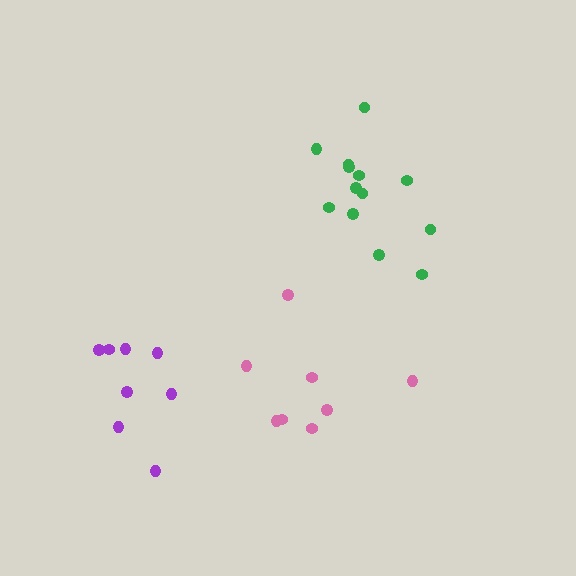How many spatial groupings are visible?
There are 3 spatial groupings.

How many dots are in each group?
Group 1: 8 dots, Group 2: 13 dots, Group 3: 8 dots (29 total).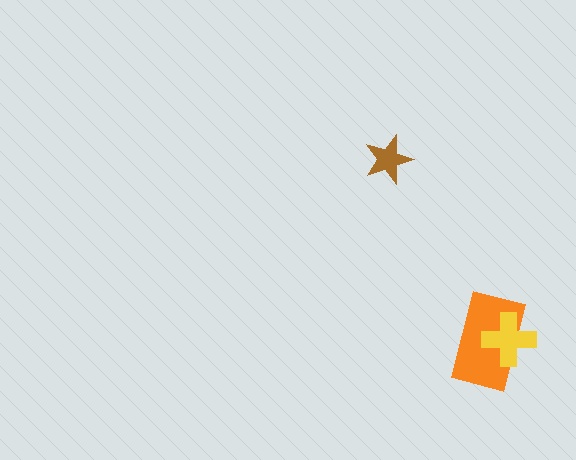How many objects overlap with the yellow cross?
1 object overlaps with the yellow cross.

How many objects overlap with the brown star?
0 objects overlap with the brown star.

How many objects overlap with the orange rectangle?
1 object overlaps with the orange rectangle.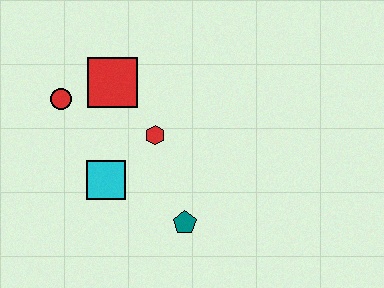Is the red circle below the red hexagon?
No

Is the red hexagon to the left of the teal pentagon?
Yes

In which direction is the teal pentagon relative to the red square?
The teal pentagon is below the red square.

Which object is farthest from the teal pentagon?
The red circle is farthest from the teal pentagon.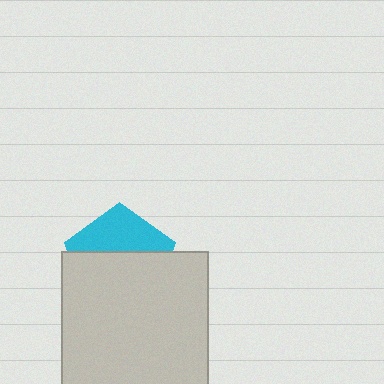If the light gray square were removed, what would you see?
You would see the complete cyan pentagon.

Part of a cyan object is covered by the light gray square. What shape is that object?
It is a pentagon.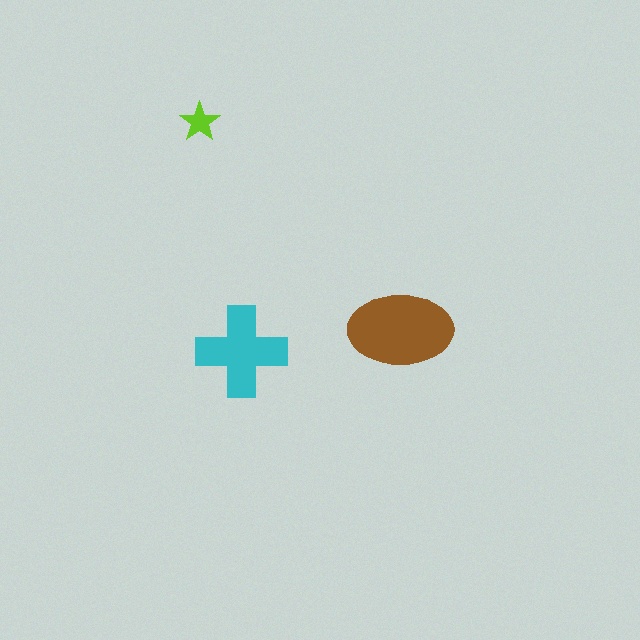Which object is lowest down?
The cyan cross is bottommost.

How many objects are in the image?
There are 3 objects in the image.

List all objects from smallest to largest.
The lime star, the cyan cross, the brown ellipse.